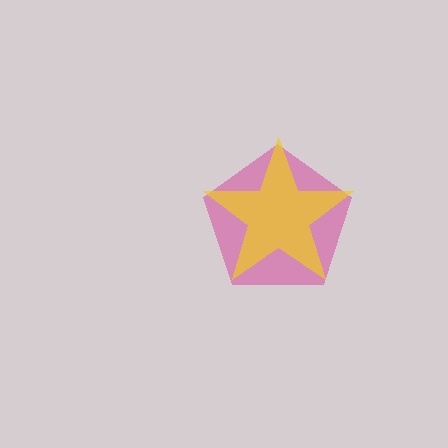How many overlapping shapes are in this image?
There are 2 overlapping shapes in the image.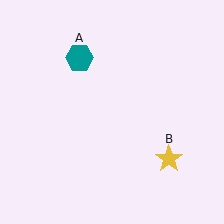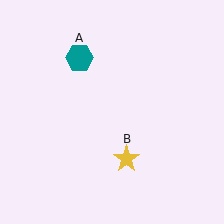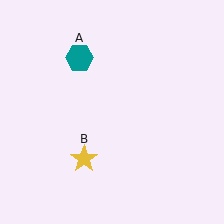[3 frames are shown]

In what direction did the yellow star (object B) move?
The yellow star (object B) moved left.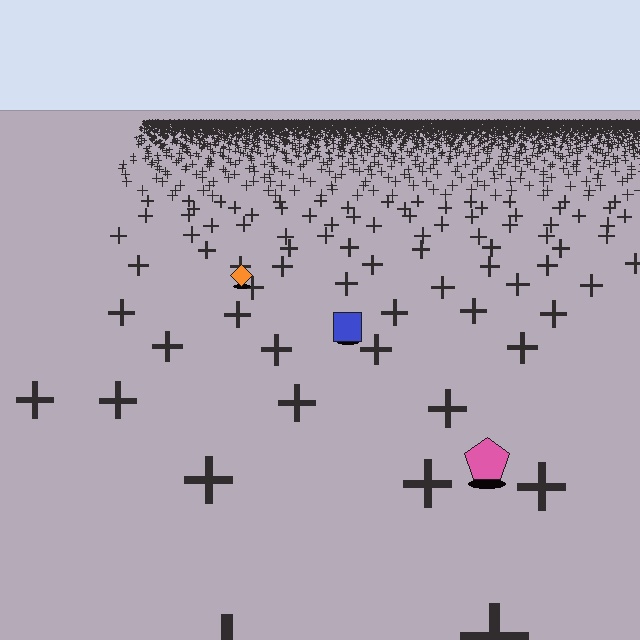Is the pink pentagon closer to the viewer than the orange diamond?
Yes. The pink pentagon is closer — you can tell from the texture gradient: the ground texture is coarser near it.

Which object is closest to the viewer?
The pink pentagon is closest. The texture marks near it are larger and more spread out.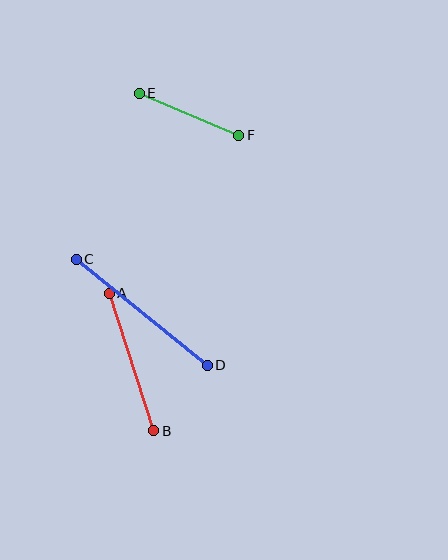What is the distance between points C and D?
The distance is approximately 168 pixels.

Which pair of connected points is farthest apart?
Points C and D are farthest apart.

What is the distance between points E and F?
The distance is approximately 108 pixels.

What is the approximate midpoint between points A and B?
The midpoint is at approximately (131, 362) pixels.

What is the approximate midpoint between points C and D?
The midpoint is at approximately (142, 312) pixels.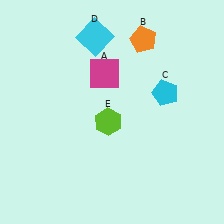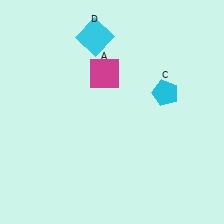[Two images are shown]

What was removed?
The lime hexagon (E), the orange pentagon (B) were removed in Image 2.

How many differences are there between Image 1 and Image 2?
There are 2 differences between the two images.